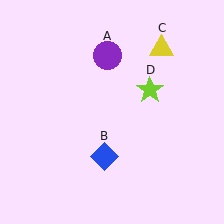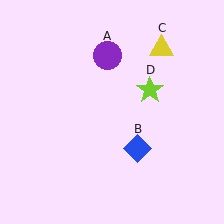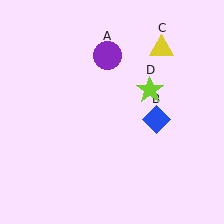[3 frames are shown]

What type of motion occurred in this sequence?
The blue diamond (object B) rotated counterclockwise around the center of the scene.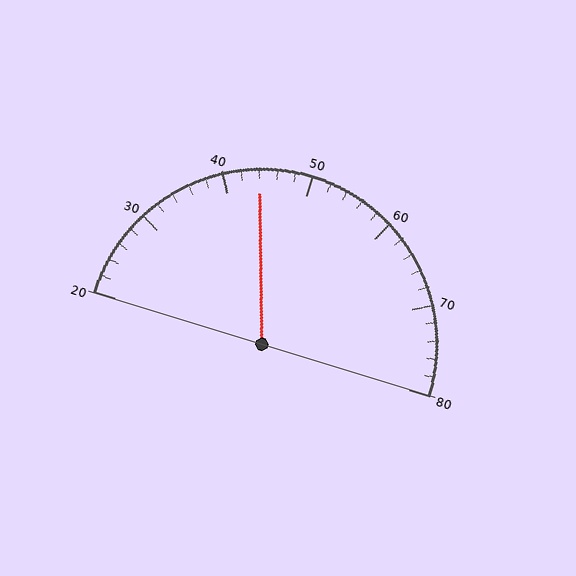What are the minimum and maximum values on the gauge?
The gauge ranges from 20 to 80.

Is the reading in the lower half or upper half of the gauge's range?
The reading is in the lower half of the range (20 to 80).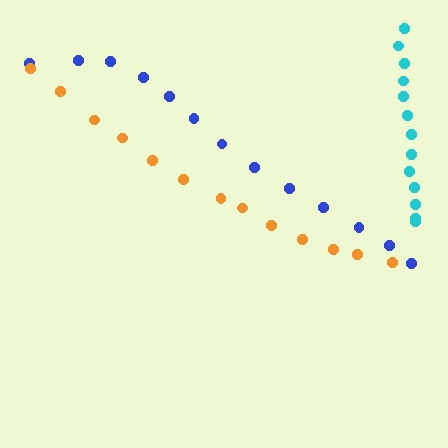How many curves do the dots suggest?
There are 3 distinct paths.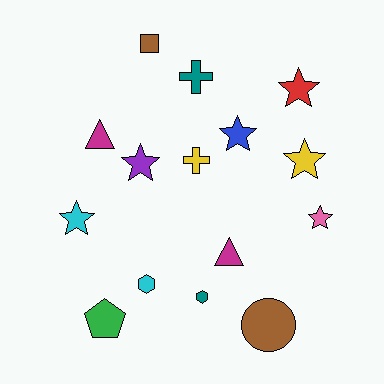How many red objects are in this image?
There is 1 red object.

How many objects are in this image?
There are 15 objects.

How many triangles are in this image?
There are 2 triangles.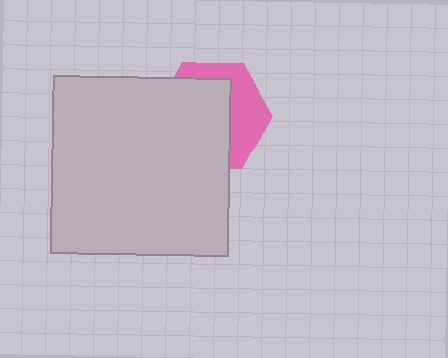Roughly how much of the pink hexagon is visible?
A small part of it is visible (roughly 38%).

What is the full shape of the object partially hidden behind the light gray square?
The partially hidden object is a pink hexagon.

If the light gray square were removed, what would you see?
You would see the complete pink hexagon.